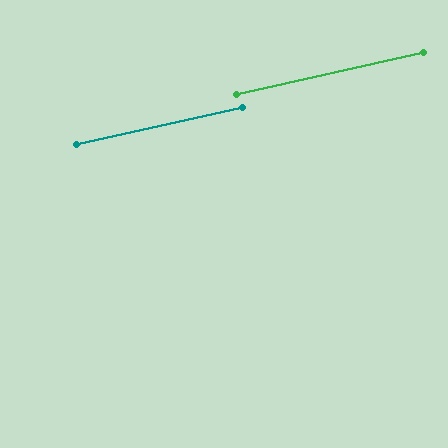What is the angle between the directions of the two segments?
Approximately 0 degrees.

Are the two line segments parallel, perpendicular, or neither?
Parallel — their directions differ by only 0.1°.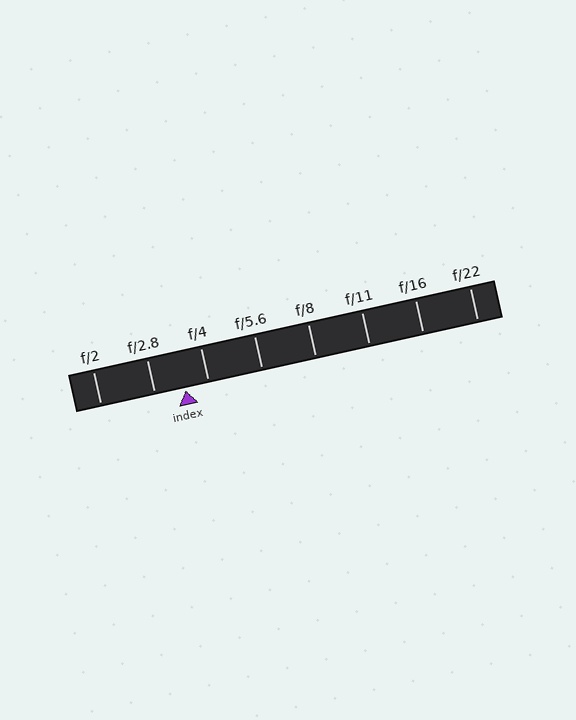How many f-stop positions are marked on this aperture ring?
There are 8 f-stop positions marked.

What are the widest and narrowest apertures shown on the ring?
The widest aperture shown is f/2 and the narrowest is f/22.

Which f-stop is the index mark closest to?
The index mark is closest to f/4.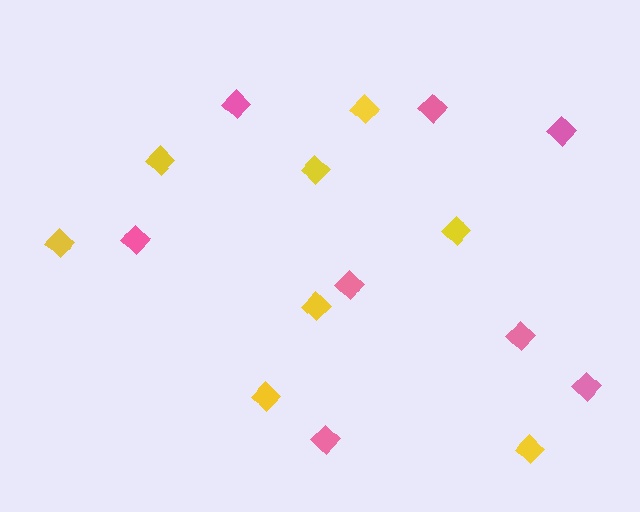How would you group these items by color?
There are 2 groups: one group of yellow diamonds (8) and one group of pink diamonds (8).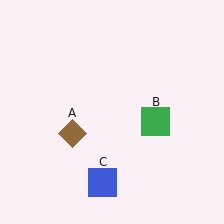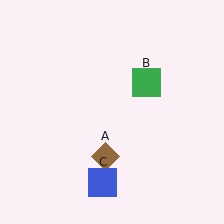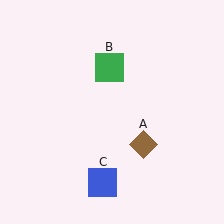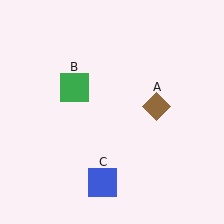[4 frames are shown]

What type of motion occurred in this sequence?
The brown diamond (object A), green square (object B) rotated counterclockwise around the center of the scene.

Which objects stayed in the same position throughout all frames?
Blue square (object C) remained stationary.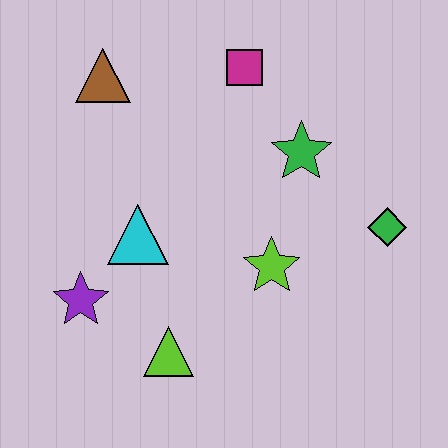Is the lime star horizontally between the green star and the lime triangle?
Yes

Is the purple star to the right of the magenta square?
No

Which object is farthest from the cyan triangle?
The green diamond is farthest from the cyan triangle.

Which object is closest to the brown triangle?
The magenta square is closest to the brown triangle.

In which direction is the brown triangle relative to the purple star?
The brown triangle is above the purple star.